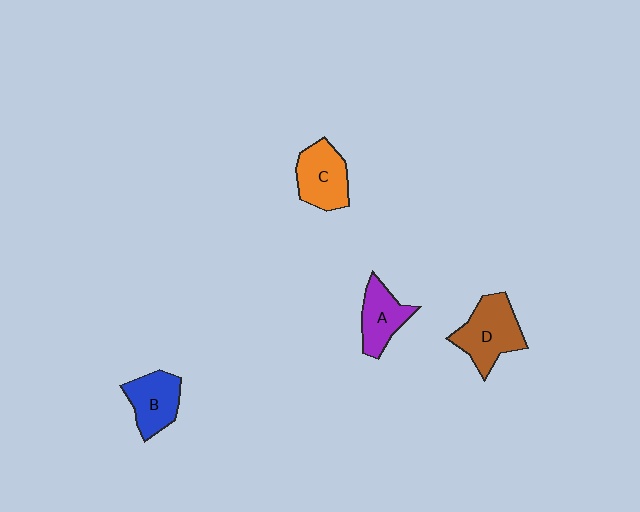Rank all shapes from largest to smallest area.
From largest to smallest: D (brown), C (orange), B (blue), A (purple).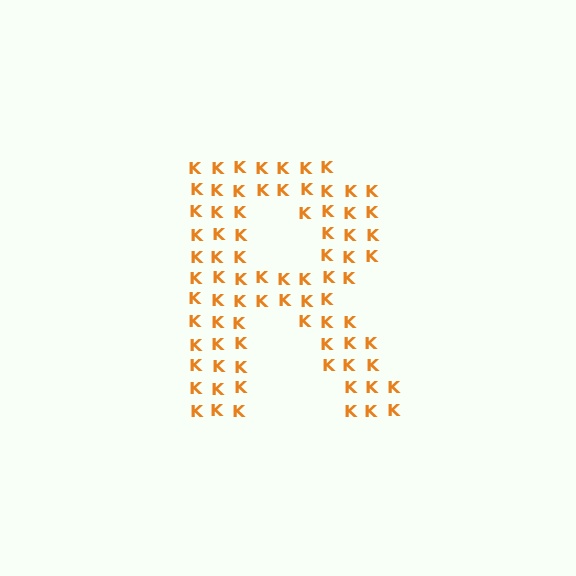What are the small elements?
The small elements are letter K's.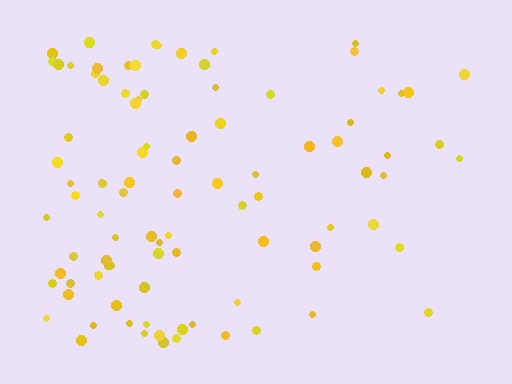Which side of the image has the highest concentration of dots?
The left.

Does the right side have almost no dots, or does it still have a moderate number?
Still a moderate number, just noticeably fewer than the left.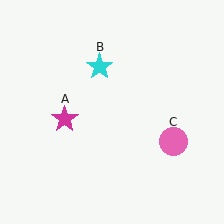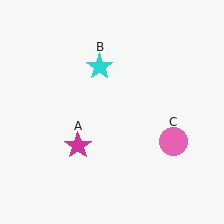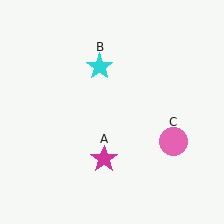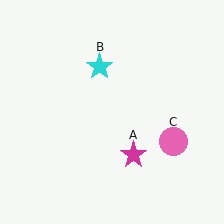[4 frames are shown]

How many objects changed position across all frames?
1 object changed position: magenta star (object A).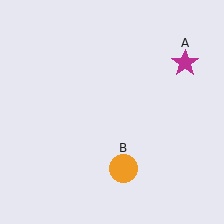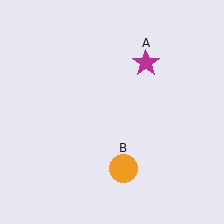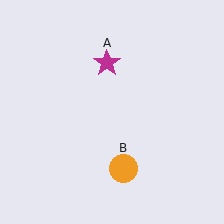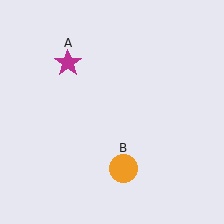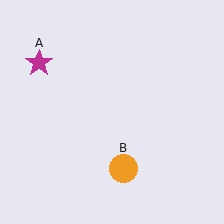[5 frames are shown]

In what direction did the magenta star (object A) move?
The magenta star (object A) moved left.